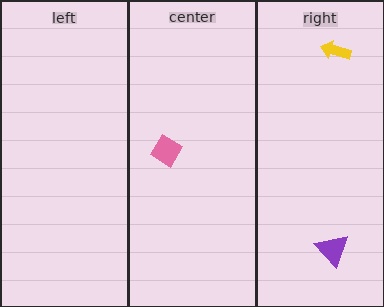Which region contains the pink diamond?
The center region.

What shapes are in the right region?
The yellow arrow, the purple triangle.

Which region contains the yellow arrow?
The right region.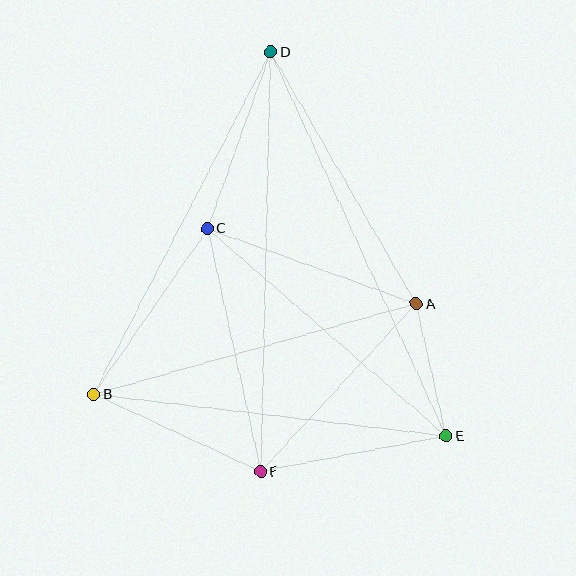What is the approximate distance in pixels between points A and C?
The distance between A and C is approximately 222 pixels.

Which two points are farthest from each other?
Points D and E are farthest from each other.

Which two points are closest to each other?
Points A and E are closest to each other.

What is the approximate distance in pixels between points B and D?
The distance between B and D is approximately 385 pixels.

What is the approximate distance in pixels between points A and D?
The distance between A and D is approximately 291 pixels.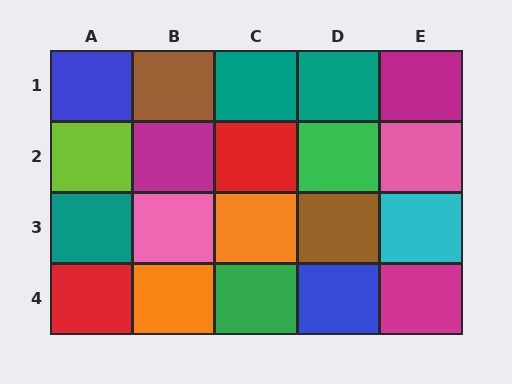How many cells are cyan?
1 cell is cyan.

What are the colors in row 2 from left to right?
Lime, magenta, red, green, pink.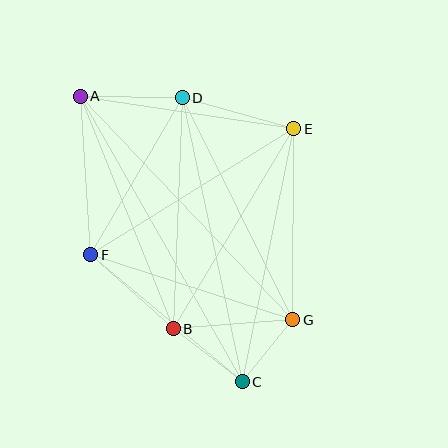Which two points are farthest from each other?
Points A and C are farthest from each other.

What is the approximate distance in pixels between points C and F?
The distance between C and F is approximately 198 pixels.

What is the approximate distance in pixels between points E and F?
The distance between E and F is approximately 239 pixels.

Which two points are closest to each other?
Points C and G are closest to each other.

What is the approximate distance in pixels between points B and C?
The distance between B and C is approximately 87 pixels.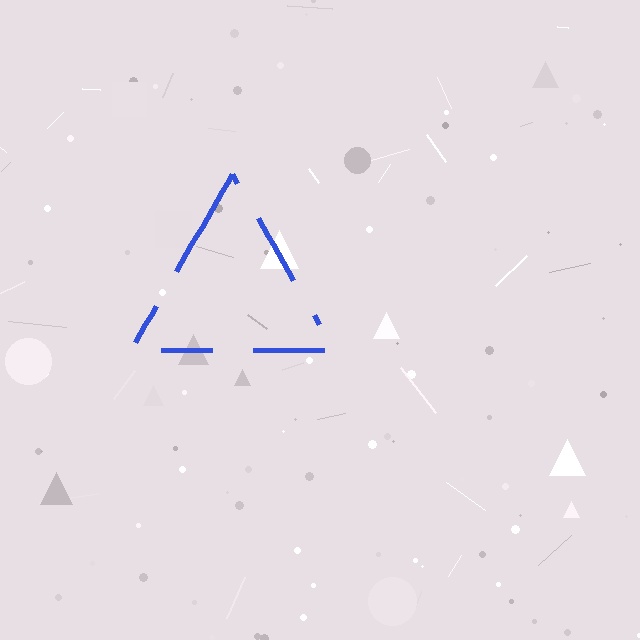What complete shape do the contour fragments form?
The contour fragments form a triangle.